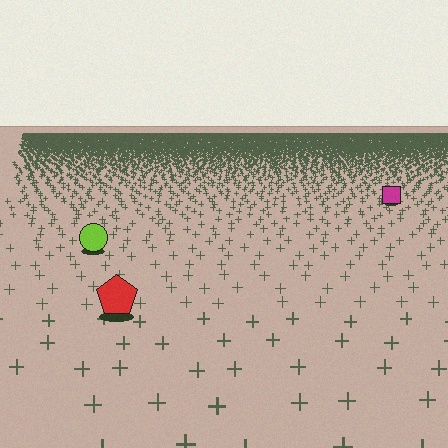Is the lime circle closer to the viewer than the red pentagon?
No. The red pentagon is closer — you can tell from the texture gradient: the ground texture is coarser near it.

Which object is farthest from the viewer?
The magenta square is farthest from the viewer. It appears smaller and the ground texture around it is denser.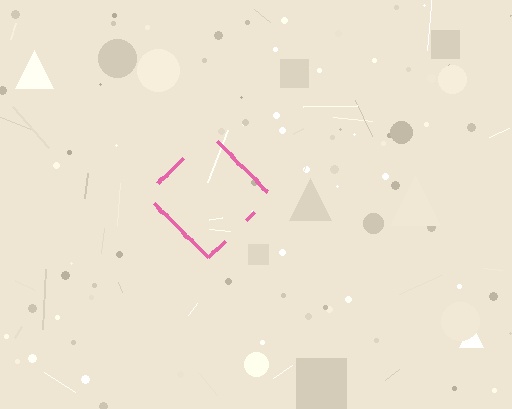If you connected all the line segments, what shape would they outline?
They would outline a diamond.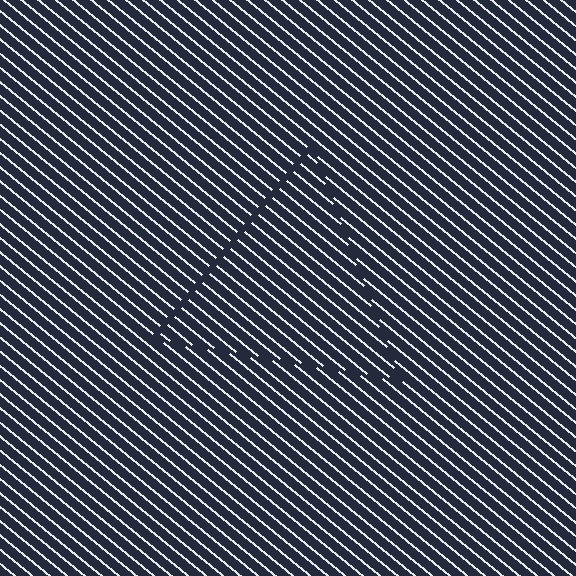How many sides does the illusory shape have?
3 sides — the line-ends trace a triangle.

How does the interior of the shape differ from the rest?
The interior of the shape contains the same grating, shifted by half a period — the contour is defined by the phase discontinuity where line-ends from the inner and outer gratings abut.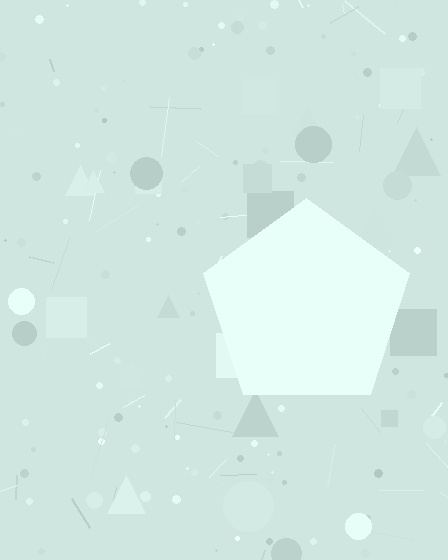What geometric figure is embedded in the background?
A pentagon is embedded in the background.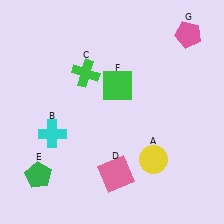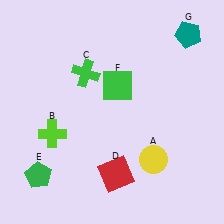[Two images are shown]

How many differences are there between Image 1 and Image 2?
There are 3 differences between the two images.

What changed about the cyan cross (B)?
In Image 1, B is cyan. In Image 2, it changed to lime.